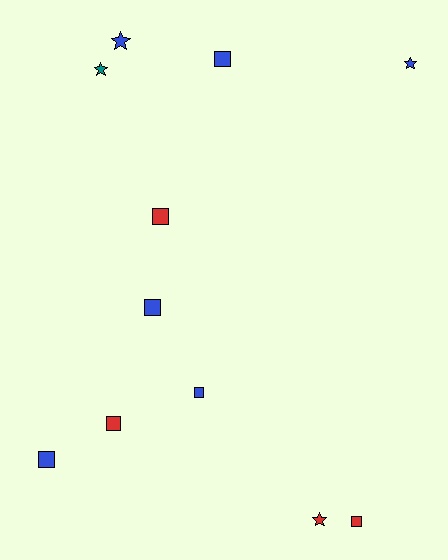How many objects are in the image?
There are 11 objects.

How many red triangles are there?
There are no red triangles.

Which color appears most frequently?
Blue, with 6 objects.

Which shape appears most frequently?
Square, with 7 objects.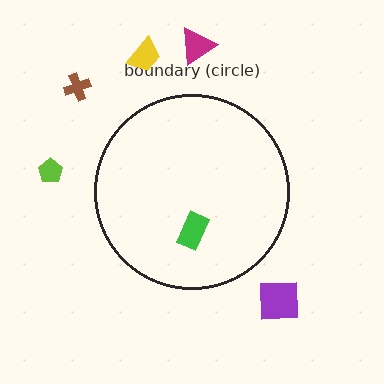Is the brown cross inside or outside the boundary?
Outside.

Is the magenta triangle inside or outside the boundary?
Outside.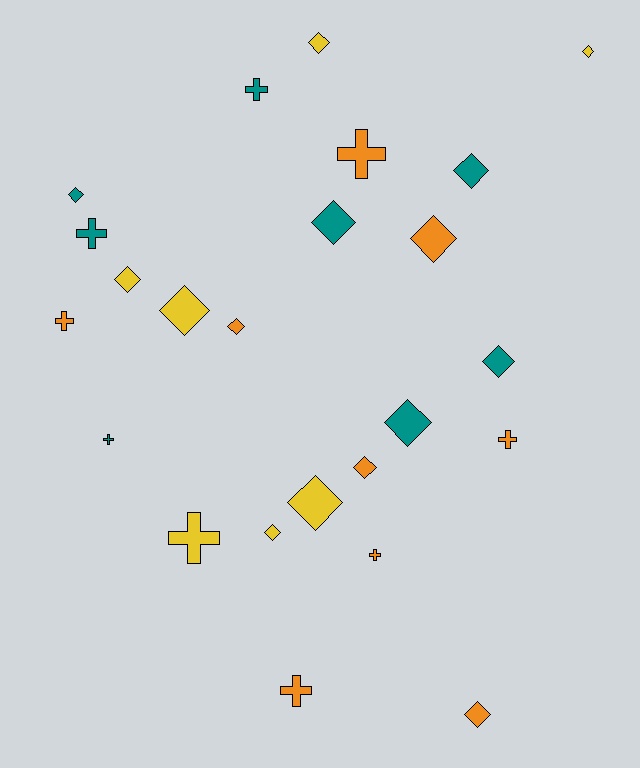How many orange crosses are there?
There are 5 orange crosses.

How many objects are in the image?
There are 24 objects.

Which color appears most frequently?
Orange, with 9 objects.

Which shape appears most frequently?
Diamond, with 15 objects.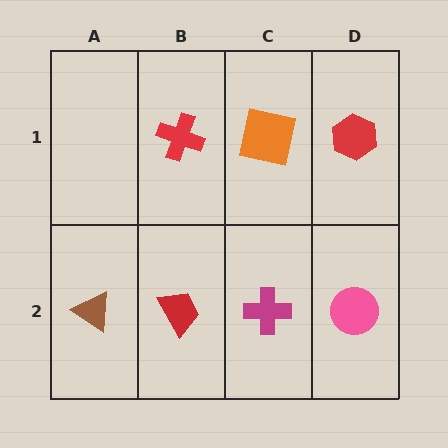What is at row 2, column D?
A pink circle.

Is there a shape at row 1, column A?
No, that cell is empty.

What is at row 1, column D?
A red hexagon.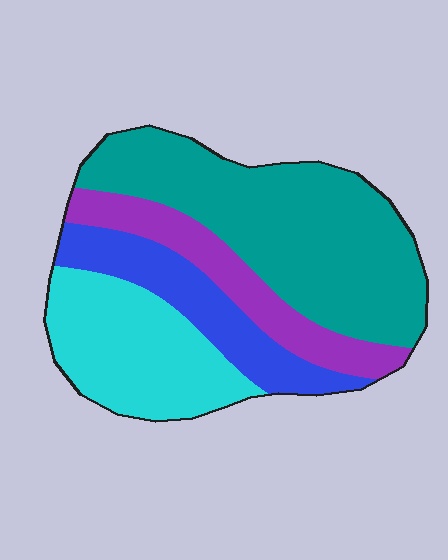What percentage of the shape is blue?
Blue takes up less than a quarter of the shape.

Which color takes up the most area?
Teal, at roughly 45%.